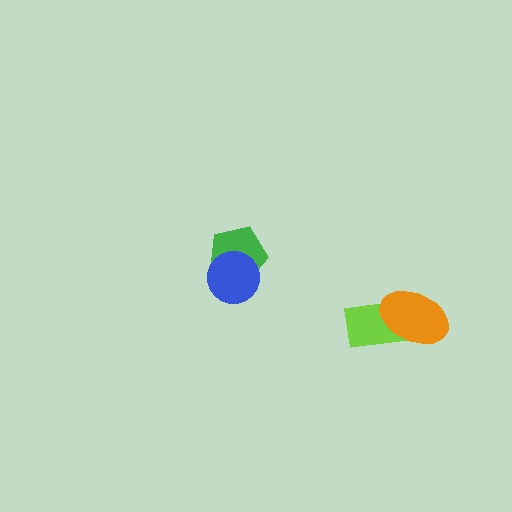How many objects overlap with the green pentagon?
1 object overlaps with the green pentagon.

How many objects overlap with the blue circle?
1 object overlaps with the blue circle.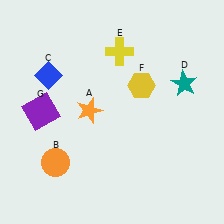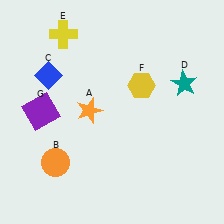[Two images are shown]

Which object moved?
The yellow cross (E) moved left.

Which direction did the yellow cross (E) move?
The yellow cross (E) moved left.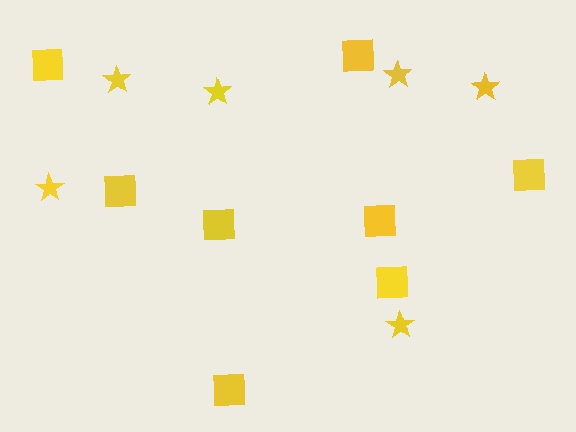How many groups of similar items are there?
There are 2 groups: one group of stars (6) and one group of squares (8).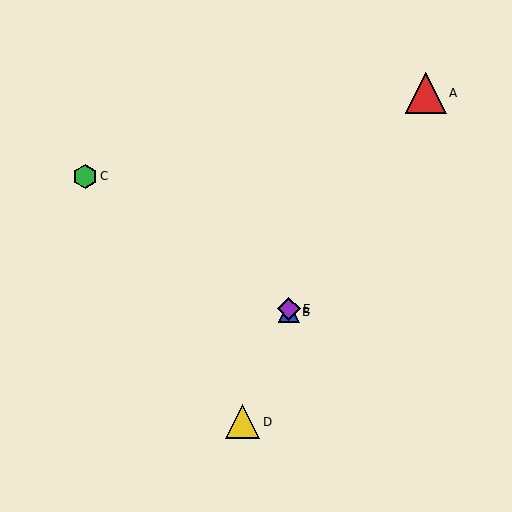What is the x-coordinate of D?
Object D is at x≈242.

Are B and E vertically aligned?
Yes, both are at x≈289.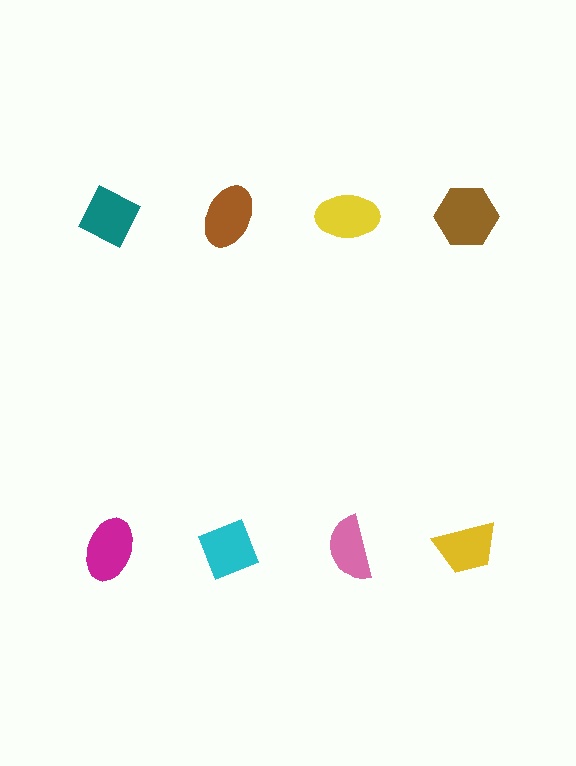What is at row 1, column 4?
A brown hexagon.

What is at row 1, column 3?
A yellow ellipse.